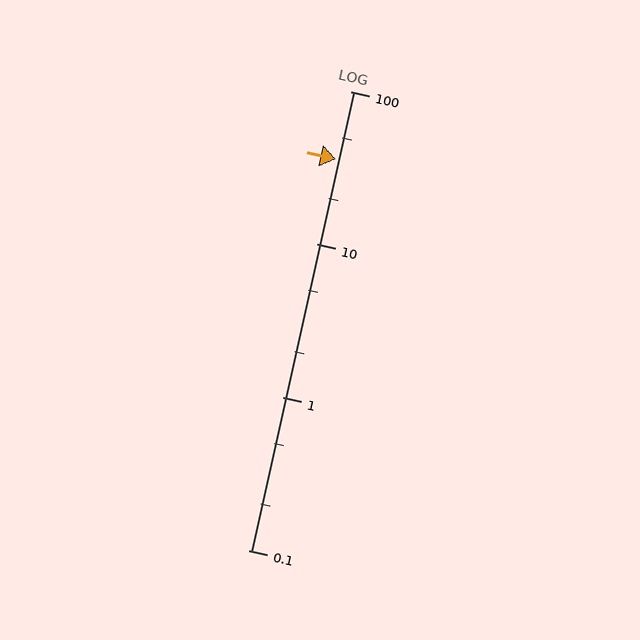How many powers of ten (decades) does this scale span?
The scale spans 3 decades, from 0.1 to 100.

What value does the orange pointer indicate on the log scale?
The pointer indicates approximately 36.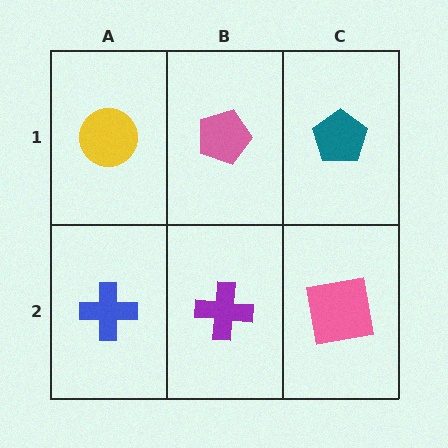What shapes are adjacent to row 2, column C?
A teal pentagon (row 1, column C), a purple cross (row 2, column B).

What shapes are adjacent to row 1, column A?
A blue cross (row 2, column A), a pink pentagon (row 1, column B).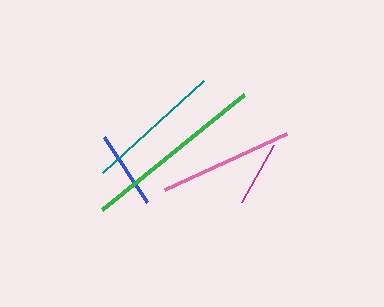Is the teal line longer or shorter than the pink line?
The teal line is longer than the pink line.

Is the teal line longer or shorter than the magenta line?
The teal line is longer than the magenta line.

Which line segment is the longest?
The green line is the longest at approximately 182 pixels.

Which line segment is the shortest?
The magenta line is the shortest at approximately 66 pixels.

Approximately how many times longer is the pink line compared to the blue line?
The pink line is approximately 1.7 times the length of the blue line.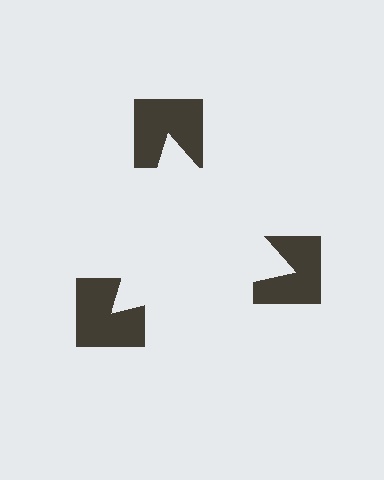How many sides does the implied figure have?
3 sides.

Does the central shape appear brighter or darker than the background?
It typically appears slightly brighter than the background, even though no actual brightness change is drawn.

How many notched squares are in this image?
There are 3 — one at each vertex of the illusory triangle.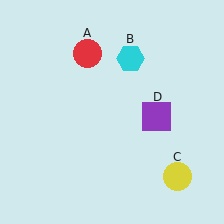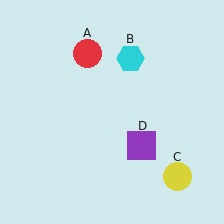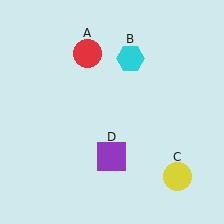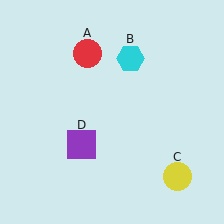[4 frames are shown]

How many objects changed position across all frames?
1 object changed position: purple square (object D).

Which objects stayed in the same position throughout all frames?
Red circle (object A) and cyan hexagon (object B) and yellow circle (object C) remained stationary.